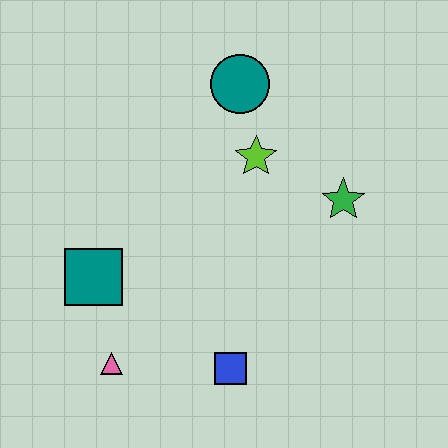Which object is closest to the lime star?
The teal circle is closest to the lime star.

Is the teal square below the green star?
Yes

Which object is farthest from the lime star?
The pink triangle is farthest from the lime star.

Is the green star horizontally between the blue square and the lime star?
No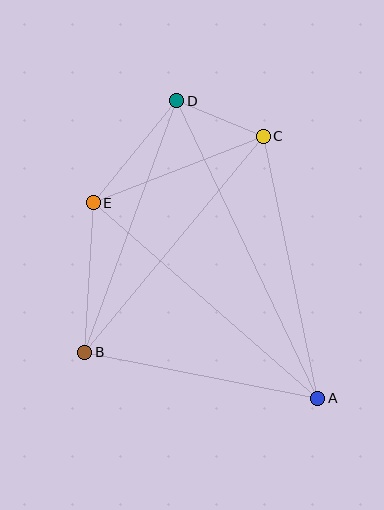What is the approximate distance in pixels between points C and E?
The distance between C and E is approximately 183 pixels.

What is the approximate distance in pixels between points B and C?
The distance between B and C is approximately 280 pixels.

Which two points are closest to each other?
Points C and D are closest to each other.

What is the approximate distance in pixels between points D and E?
The distance between D and E is approximately 132 pixels.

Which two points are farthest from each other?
Points A and D are farthest from each other.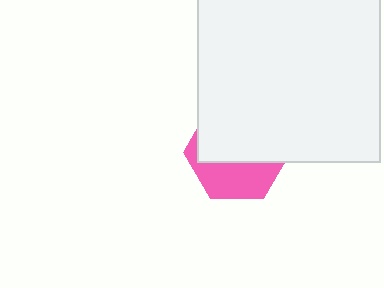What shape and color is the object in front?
The object in front is a white rectangle.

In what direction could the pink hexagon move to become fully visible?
The pink hexagon could move down. That would shift it out from behind the white rectangle entirely.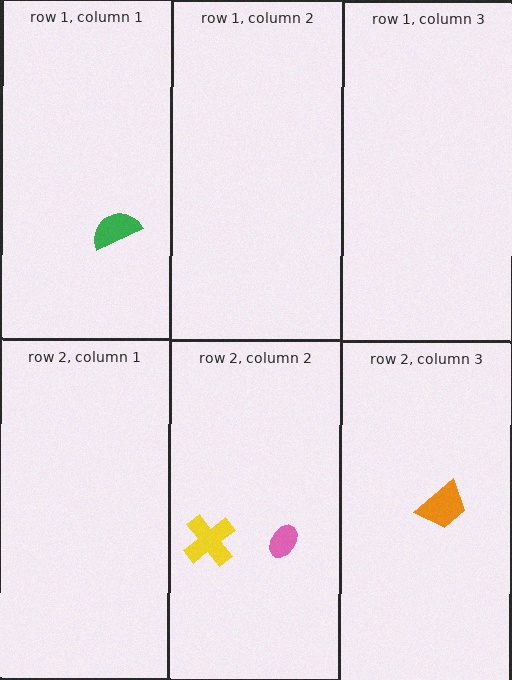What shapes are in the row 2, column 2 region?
The yellow cross, the pink ellipse.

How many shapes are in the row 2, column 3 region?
1.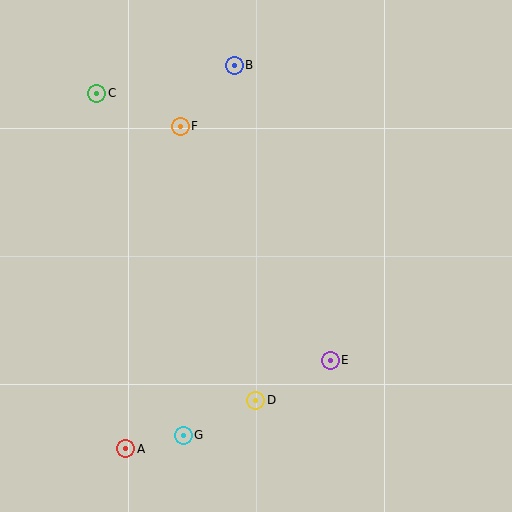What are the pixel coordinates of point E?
Point E is at (330, 360).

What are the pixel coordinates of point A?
Point A is at (126, 449).